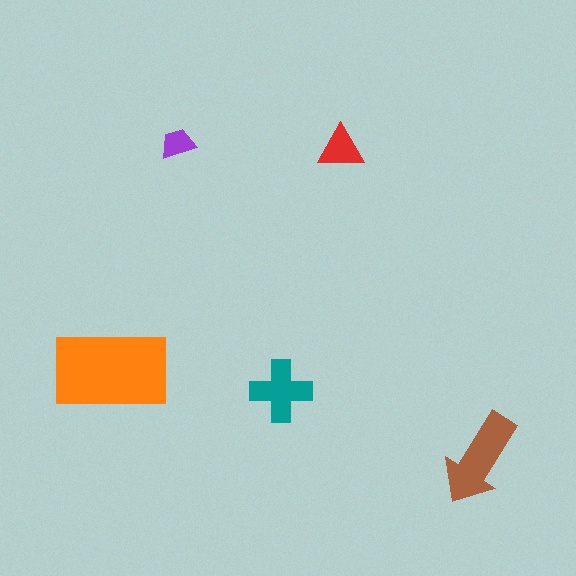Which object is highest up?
The purple trapezoid is topmost.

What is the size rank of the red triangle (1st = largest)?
4th.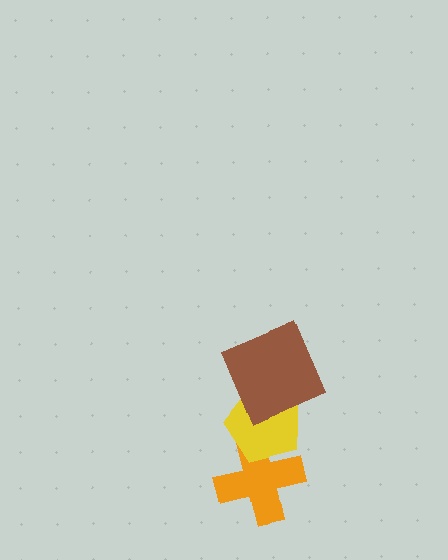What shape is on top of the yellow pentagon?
The brown square is on top of the yellow pentagon.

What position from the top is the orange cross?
The orange cross is 3rd from the top.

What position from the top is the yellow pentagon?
The yellow pentagon is 2nd from the top.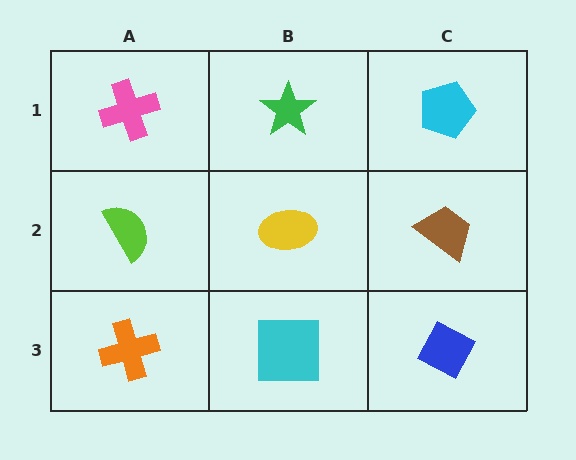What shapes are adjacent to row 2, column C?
A cyan pentagon (row 1, column C), a blue diamond (row 3, column C), a yellow ellipse (row 2, column B).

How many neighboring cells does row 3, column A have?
2.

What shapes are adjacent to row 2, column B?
A green star (row 1, column B), a cyan square (row 3, column B), a lime semicircle (row 2, column A), a brown trapezoid (row 2, column C).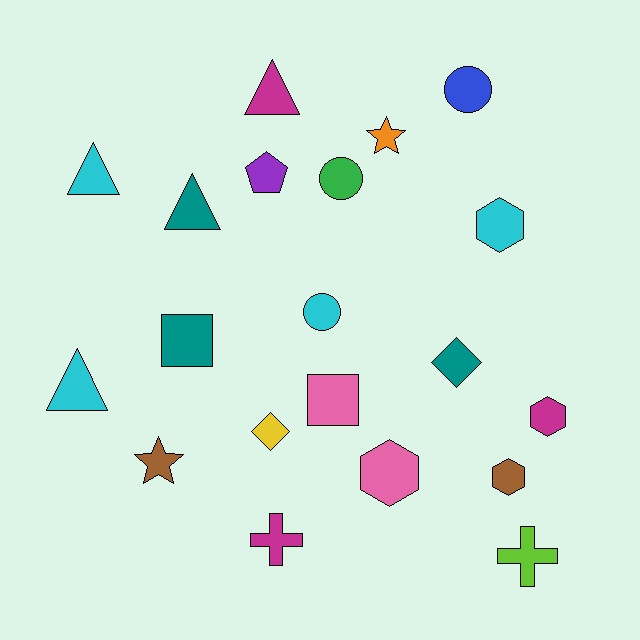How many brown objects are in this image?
There are 2 brown objects.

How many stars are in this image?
There are 2 stars.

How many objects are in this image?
There are 20 objects.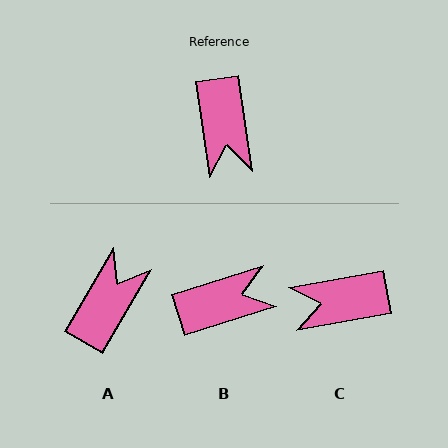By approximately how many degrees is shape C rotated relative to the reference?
Approximately 89 degrees clockwise.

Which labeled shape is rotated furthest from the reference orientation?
A, about 141 degrees away.